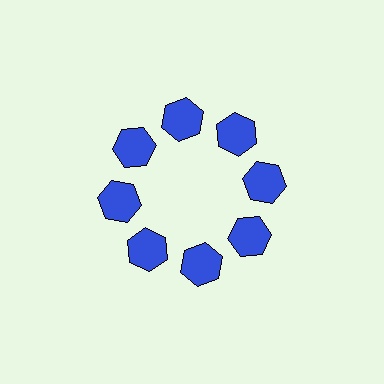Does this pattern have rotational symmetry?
Yes, this pattern has 8-fold rotational symmetry. It looks the same after rotating 45 degrees around the center.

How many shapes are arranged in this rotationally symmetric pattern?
There are 8 shapes, arranged in 8 groups of 1.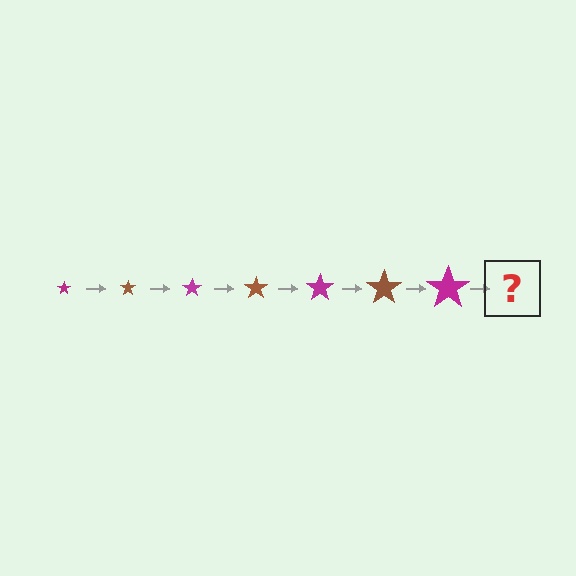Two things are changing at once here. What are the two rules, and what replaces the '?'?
The two rules are that the star grows larger each step and the color cycles through magenta and brown. The '?' should be a brown star, larger than the previous one.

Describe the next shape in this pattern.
It should be a brown star, larger than the previous one.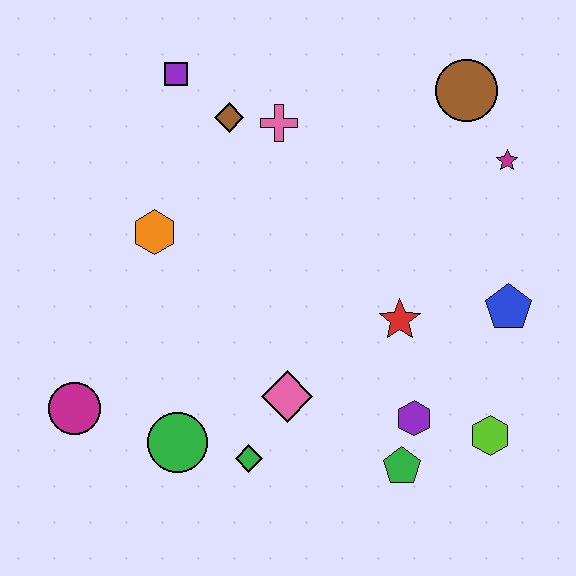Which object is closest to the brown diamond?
The pink cross is closest to the brown diamond.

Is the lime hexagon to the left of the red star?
No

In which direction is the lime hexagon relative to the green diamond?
The lime hexagon is to the right of the green diamond.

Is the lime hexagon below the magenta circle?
Yes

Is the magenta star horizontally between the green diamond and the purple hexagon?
No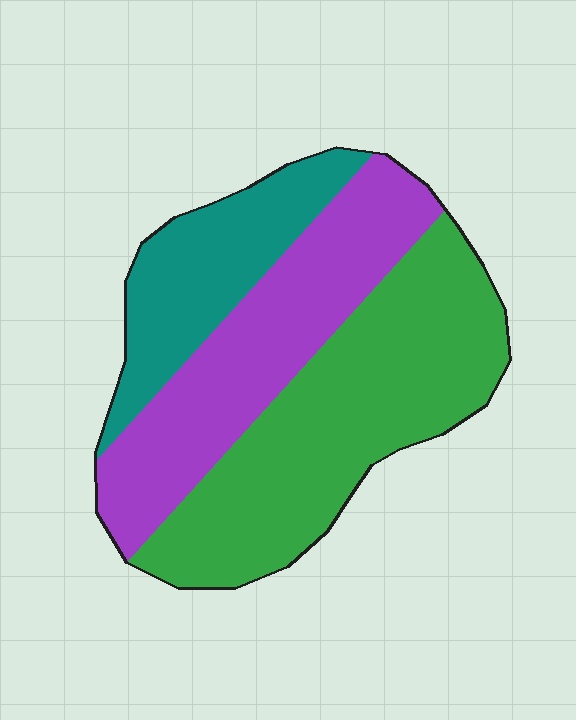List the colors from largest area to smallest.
From largest to smallest: green, purple, teal.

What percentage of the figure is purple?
Purple covers around 35% of the figure.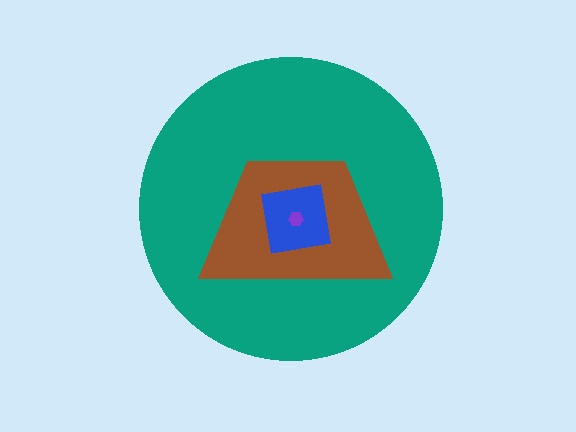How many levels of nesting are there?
4.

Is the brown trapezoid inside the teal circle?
Yes.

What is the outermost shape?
The teal circle.